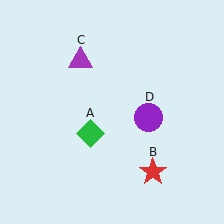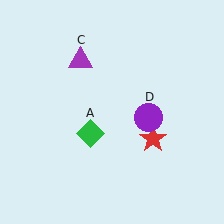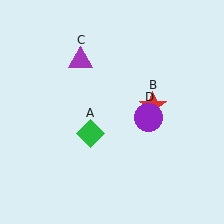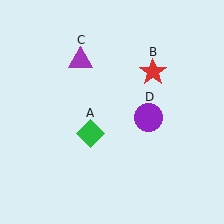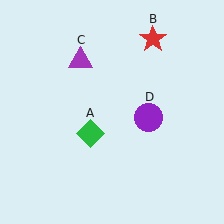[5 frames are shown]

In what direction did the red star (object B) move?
The red star (object B) moved up.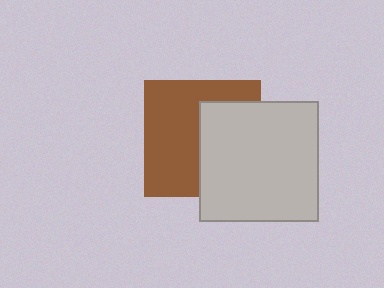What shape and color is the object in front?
The object in front is a light gray square.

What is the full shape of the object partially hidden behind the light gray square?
The partially hidden object is a brown square.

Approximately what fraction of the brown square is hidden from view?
Roughly 43% of the brown square is hidden behind the light gray square.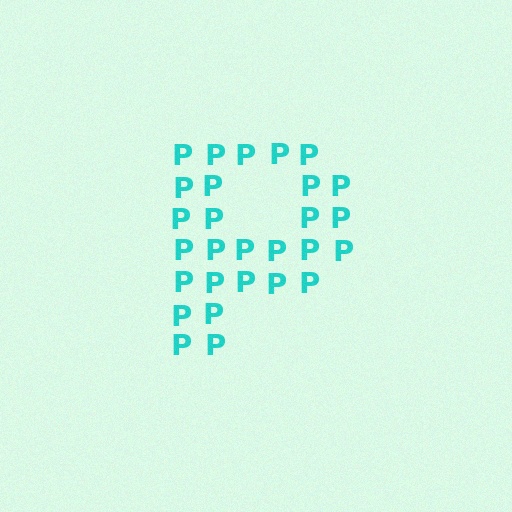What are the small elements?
The small elements are letter P's.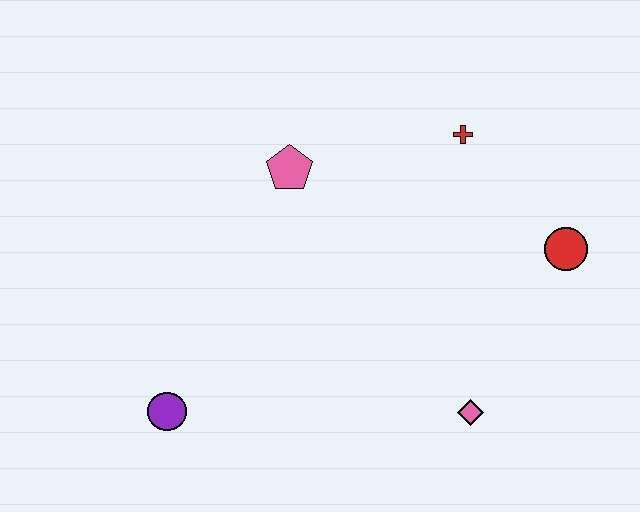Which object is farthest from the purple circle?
The red circle is farthest from the purple circle.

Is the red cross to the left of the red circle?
Yes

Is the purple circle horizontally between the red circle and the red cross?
No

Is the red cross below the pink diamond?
No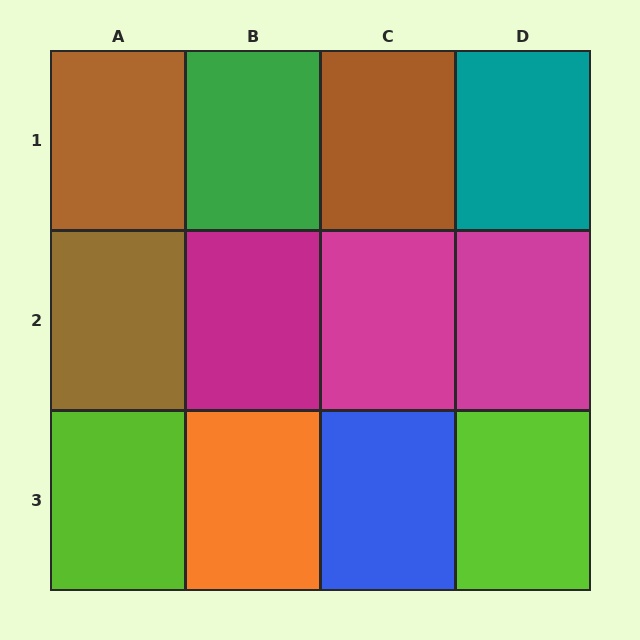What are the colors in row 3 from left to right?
Lime, orange, blue, lime.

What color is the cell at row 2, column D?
Magenta.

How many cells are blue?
1 cell is blue.